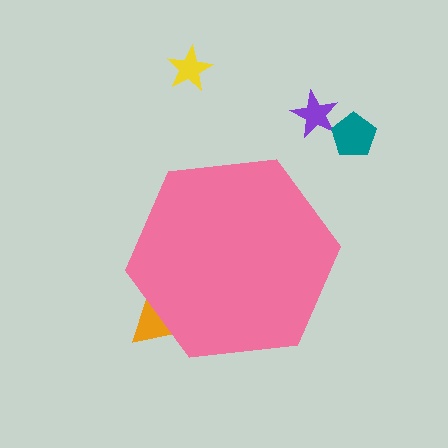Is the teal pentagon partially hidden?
No, the teal pentagon is fully visible.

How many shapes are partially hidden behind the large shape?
1 shape is partially hidden.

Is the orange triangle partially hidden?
Yes, the orange triangle is partially hidden behind the pink hexagon.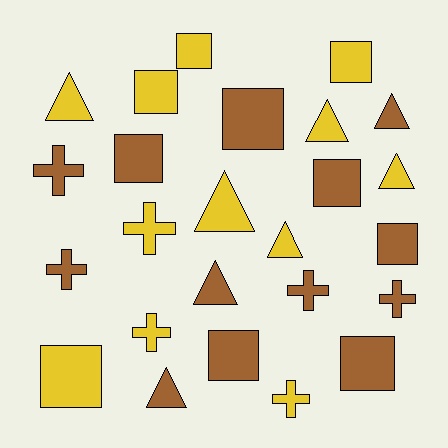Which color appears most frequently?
Brown, with 13 objects.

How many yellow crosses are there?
There are 3 yellow crosses.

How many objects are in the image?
There are 25 objects.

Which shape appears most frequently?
Square, with 10 objects.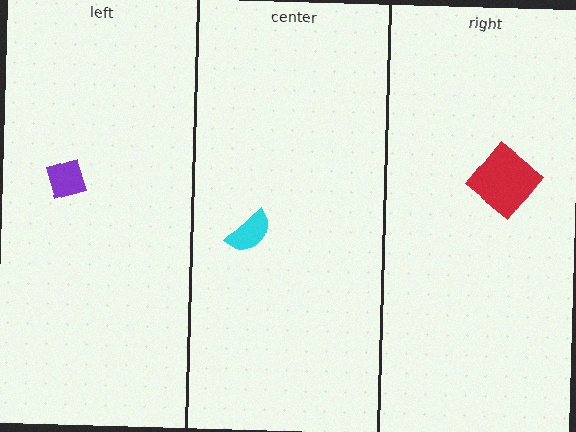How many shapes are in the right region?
1.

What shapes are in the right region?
The red diamond.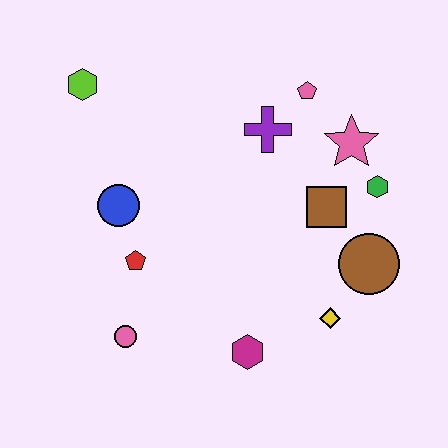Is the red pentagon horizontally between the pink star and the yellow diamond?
No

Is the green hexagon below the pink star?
Yes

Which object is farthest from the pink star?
The pink circle is farthest from the pink star.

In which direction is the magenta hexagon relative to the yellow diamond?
The magenta hexagon is to the left of the yellow diamond.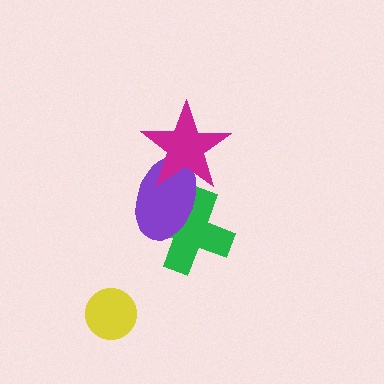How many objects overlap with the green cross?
1 object overlaps with the green cross.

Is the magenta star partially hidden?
No, no other shape covers it.